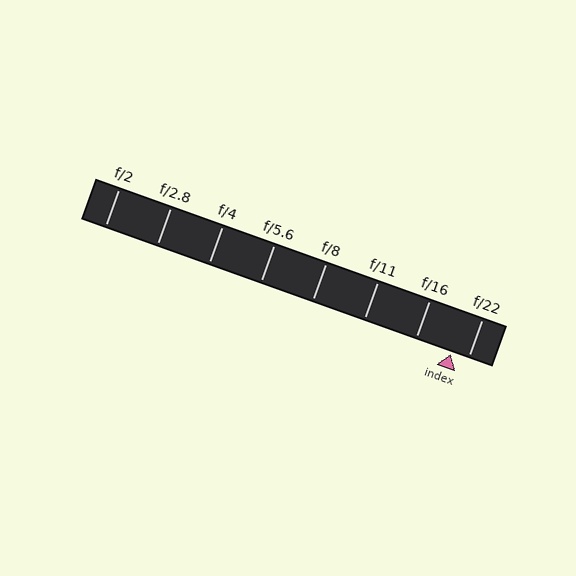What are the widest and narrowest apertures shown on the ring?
The widest aperture shown is f/2 and the narrowest is f/22.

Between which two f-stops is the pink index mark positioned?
The index mark is between f/16 and f/22.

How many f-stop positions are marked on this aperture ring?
There are 8 f-stop positions marked.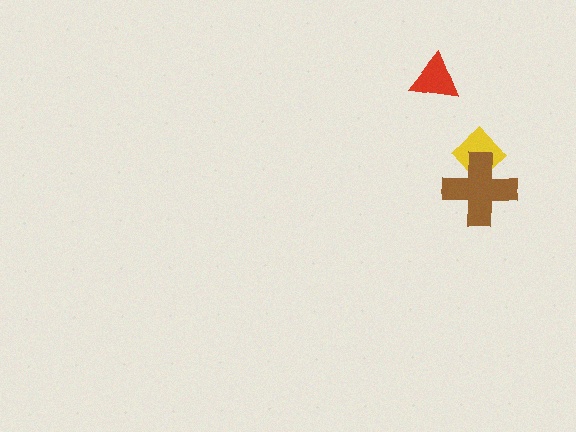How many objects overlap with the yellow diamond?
1 object overlaps with the yellow diamond.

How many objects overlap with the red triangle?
0 objects overlap with the red triangle.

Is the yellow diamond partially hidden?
Yes, it is partially covered by another shape.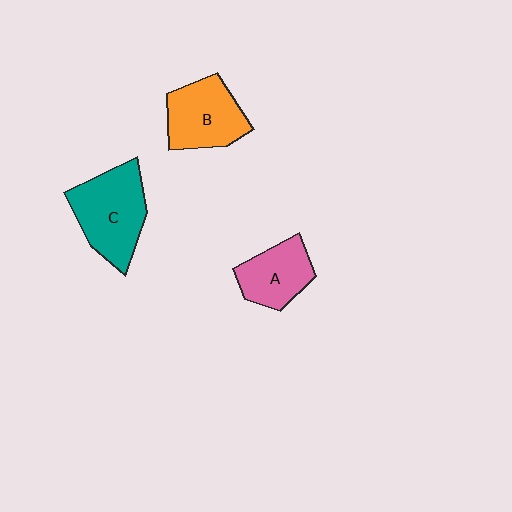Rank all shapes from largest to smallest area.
From largest to smallest: C (teal), B (orange), A (pink).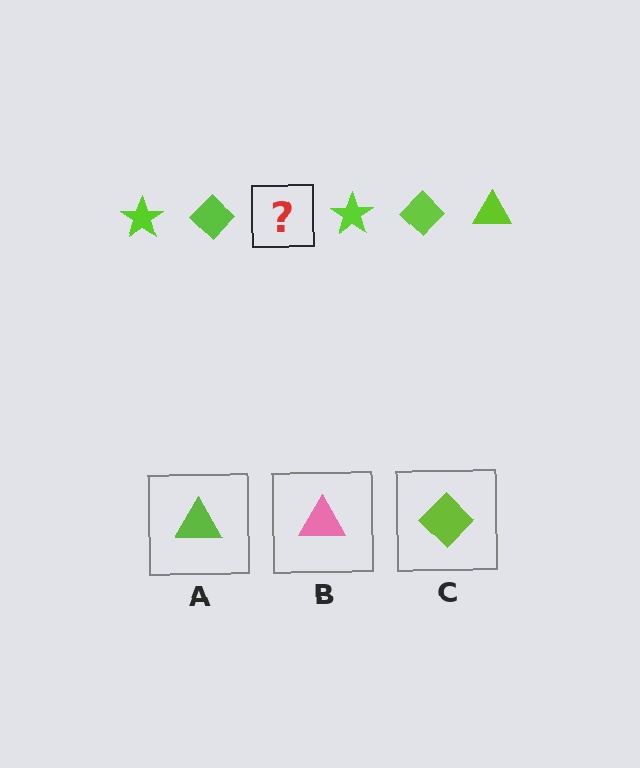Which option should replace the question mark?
Option A.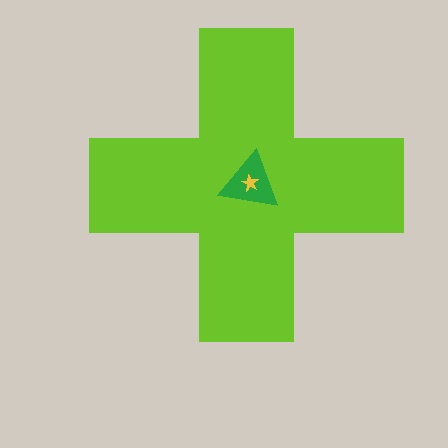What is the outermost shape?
The lime cross.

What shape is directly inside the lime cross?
The green triangle.